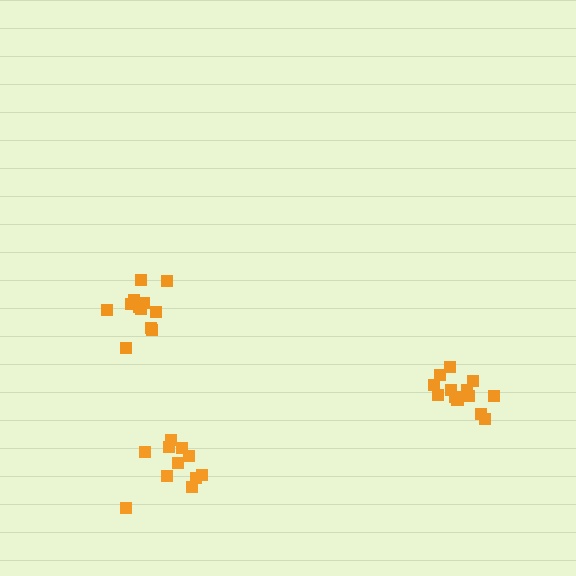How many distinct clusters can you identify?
There are 3 distinct clusters.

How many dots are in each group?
Group 1: 13 dots, Group 2: 11 dots, Group 3: 12 dots (36 total).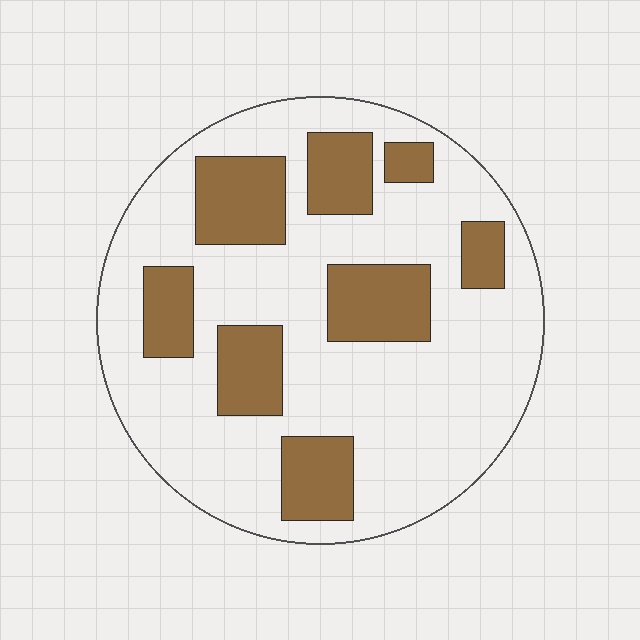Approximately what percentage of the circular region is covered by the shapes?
Approximately 30%.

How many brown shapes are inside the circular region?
8.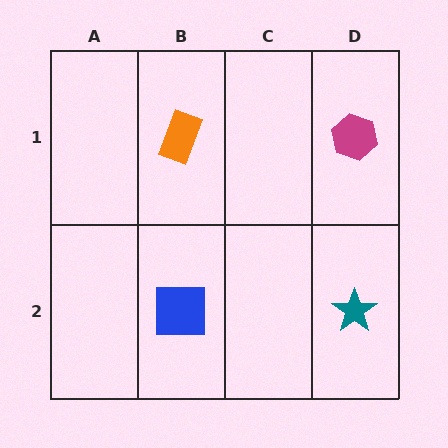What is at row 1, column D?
A magenta hexagon.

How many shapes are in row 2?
2 shapes.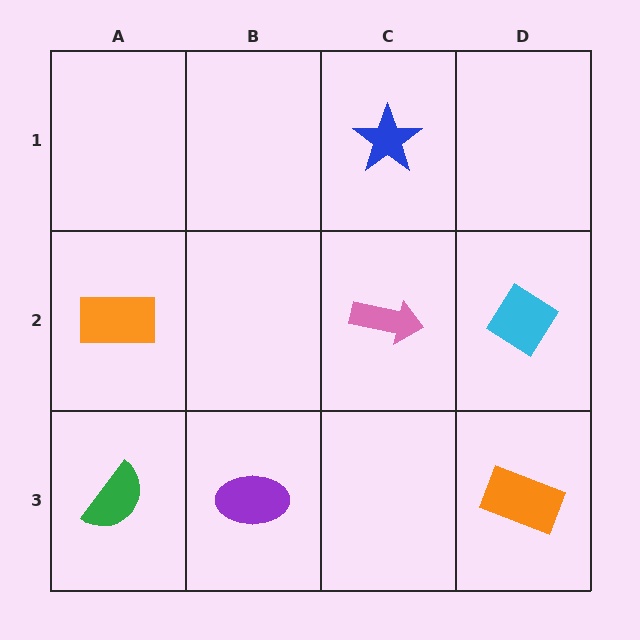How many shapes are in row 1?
1 shape.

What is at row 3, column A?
A green semicircle.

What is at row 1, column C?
A blue star.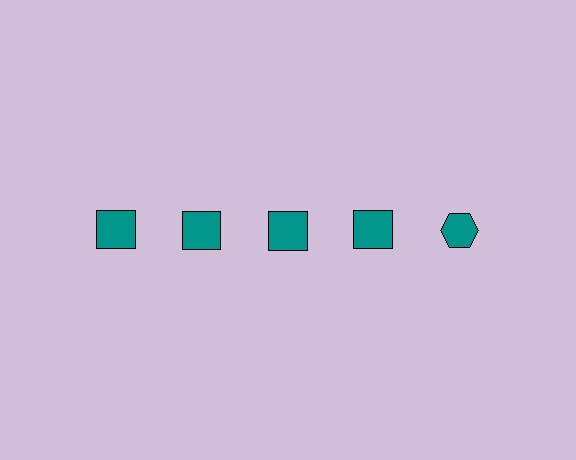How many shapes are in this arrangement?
There are 5 shapes arranged in a grid pattern.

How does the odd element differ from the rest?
It has a different shape: hexagon instead of square.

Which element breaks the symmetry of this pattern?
The teal hexagon in the top row, rightmost column breaks the symmetry. All other shapes are teal squares.